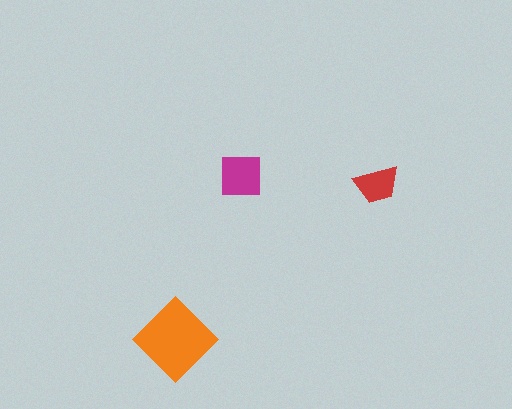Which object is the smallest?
The red trapezoid.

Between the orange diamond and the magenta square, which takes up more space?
The orange diamond.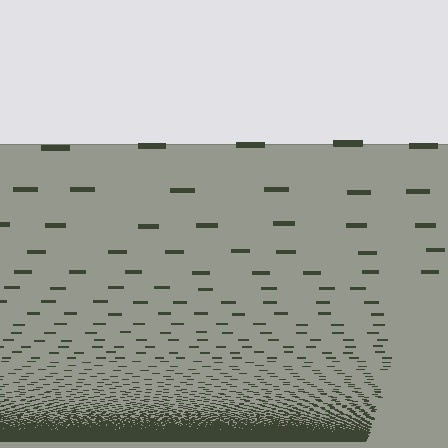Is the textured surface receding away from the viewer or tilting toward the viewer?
The surface appears to tilt toward the viewer. Texture elements get larger and sparser toward the top.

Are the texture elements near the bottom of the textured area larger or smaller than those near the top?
Smaller. The gradient is inverted — elements near the bottom are smaller and denser.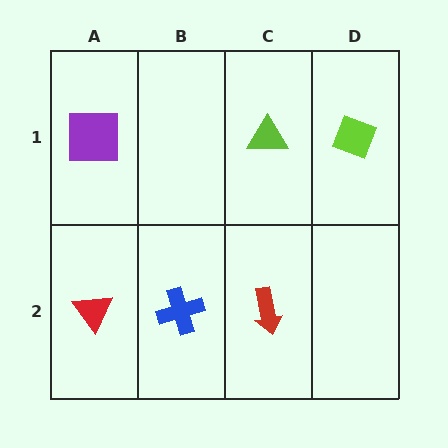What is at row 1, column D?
A lime diamond.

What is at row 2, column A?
A red triangle.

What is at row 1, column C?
A lime triangle.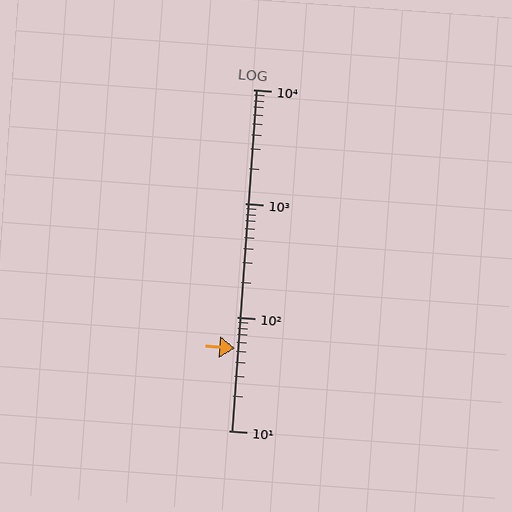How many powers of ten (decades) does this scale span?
The scale spans 3 decades, from 10 to 10000.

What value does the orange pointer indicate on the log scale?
The pointer indicates approximately 53.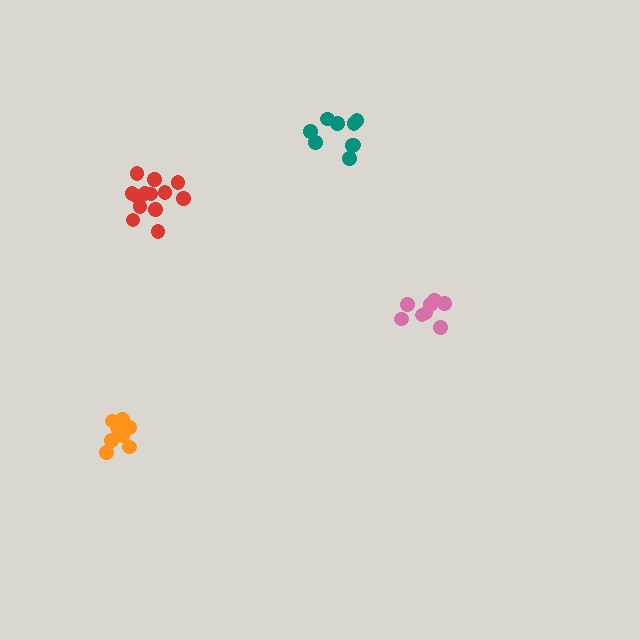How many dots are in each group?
Group 1: 13 dots, Group 2: 8 dots, Group 3: 9 dots, Group 4: 8 dots (38 total).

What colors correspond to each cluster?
The clusters are colored: red, pink, teal, orange.